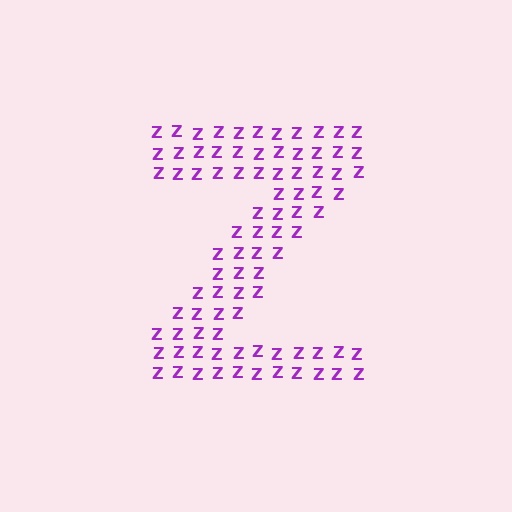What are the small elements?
The small elements are letter Z's.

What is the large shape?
The large shape is the letter Z.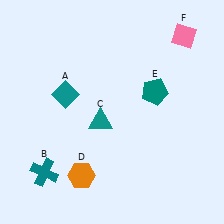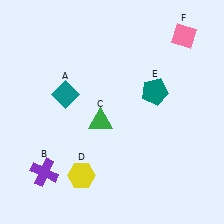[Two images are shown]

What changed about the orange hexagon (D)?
In Image 1, D is orange. In Image 2, it changed to yellow.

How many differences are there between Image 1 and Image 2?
There are 3 differences between the two images.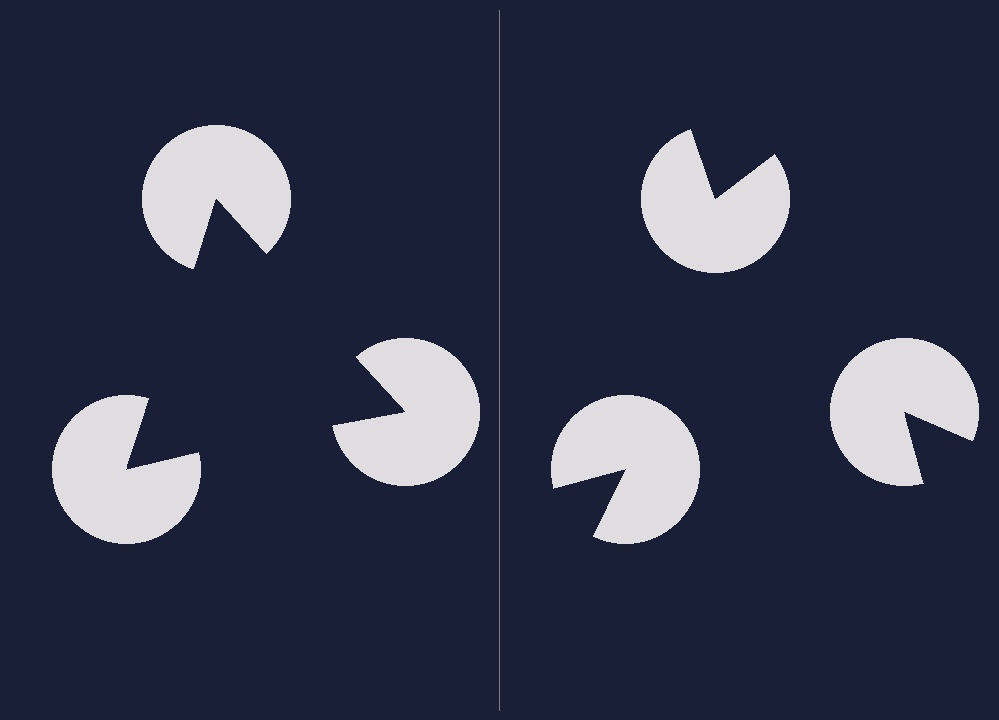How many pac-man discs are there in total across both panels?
6 — 3 on each side.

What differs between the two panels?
The pac-man discs are positioned identically on both sides; only the wedge orientations differ. On the left they align to a triangle; on the right they are misaligned.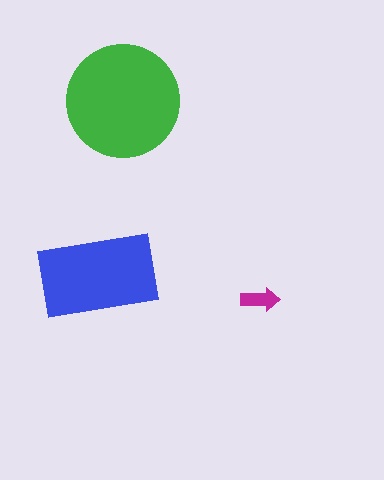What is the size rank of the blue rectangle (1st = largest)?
2nd.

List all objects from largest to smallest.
The green circle, the blue rectangle, the magenta arrow.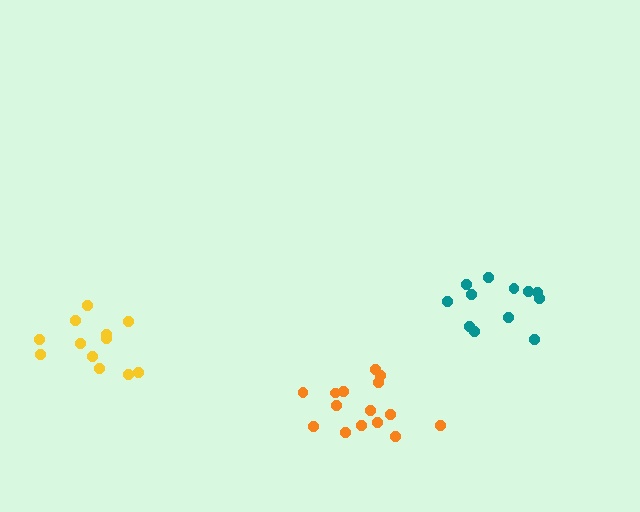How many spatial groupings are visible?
There are 3 spatial groupings.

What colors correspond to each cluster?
The clusters are colored: teal, yellow, orange.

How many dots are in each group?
Group 1: 12 dots, Group 2: 12 dots, Group 3: 15 dots (39 total).